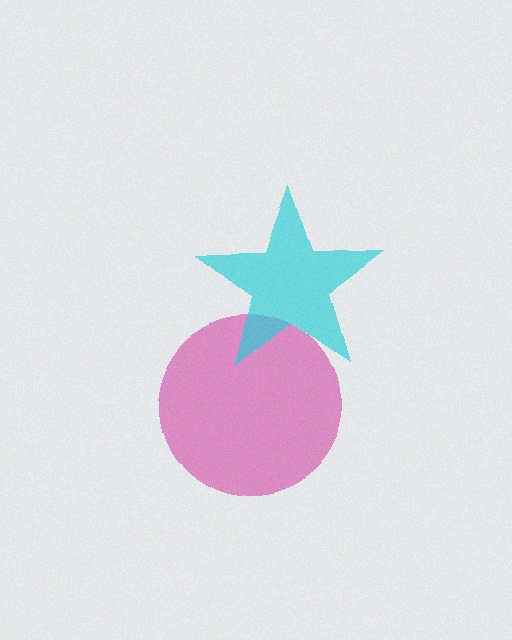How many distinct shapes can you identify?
There are 2 distinct shapes: a magenta circle, a cyan star.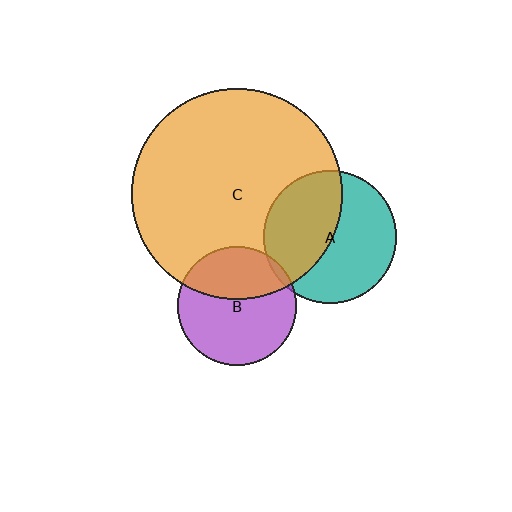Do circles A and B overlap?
Yes.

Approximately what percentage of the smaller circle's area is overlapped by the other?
Approximately 5%.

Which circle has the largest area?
Circle C (orange).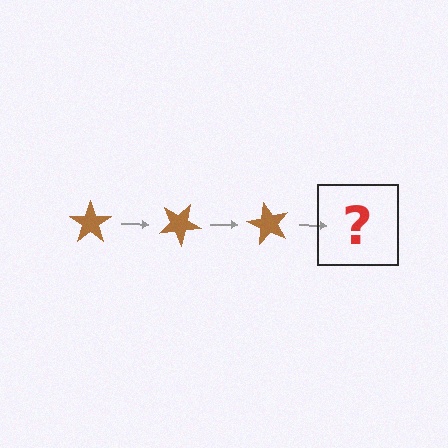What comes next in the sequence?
The next element should be a brown star rotated 90 degrees.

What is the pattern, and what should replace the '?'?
The pattern is that the star rotates 30 degrees each step. The '?' should be a brown star rotated 90 degrees.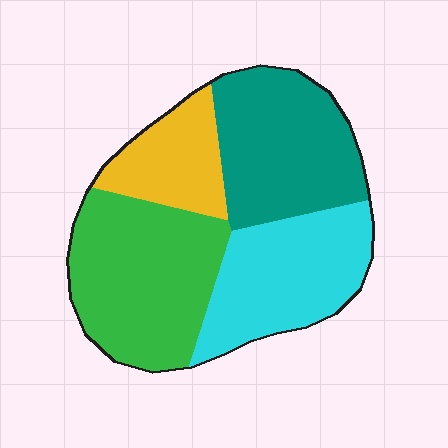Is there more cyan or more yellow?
Cyan.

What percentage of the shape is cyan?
Cyan covers 26% of the shape.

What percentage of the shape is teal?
Teal takes up between a quarter and a half of the shape.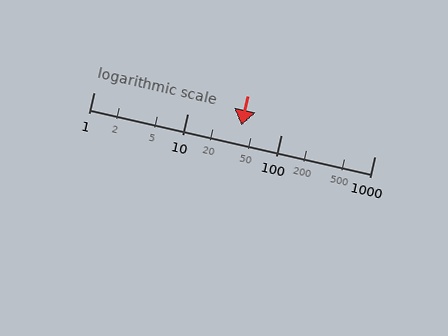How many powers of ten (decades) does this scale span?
The scale spans 3 decades, from 1 to 1000.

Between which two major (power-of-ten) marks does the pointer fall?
The pointer is between 10 and 100.